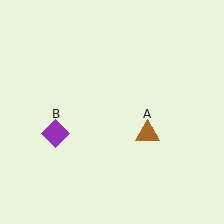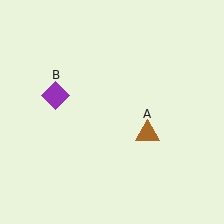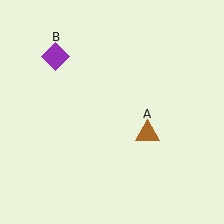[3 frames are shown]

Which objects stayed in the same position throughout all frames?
Brown triangle (object A) remained stationary.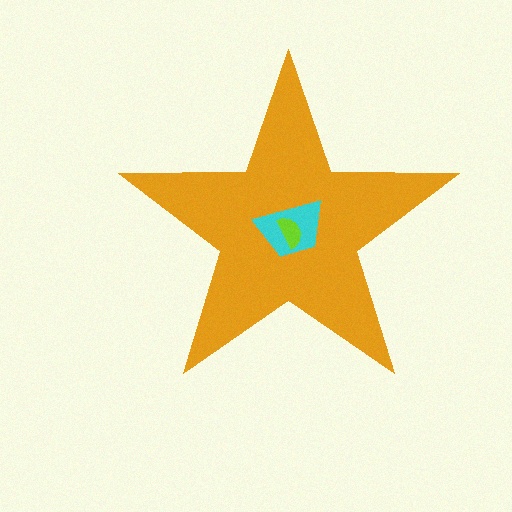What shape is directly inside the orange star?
The cyan trapezoid.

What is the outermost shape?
The orange star.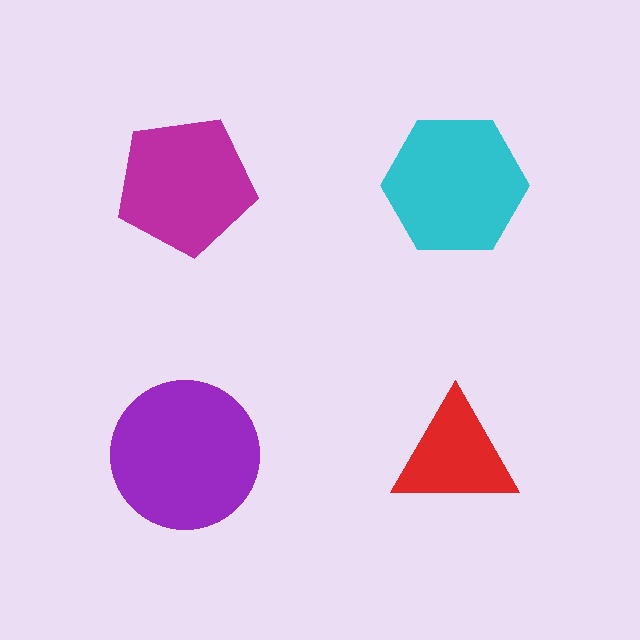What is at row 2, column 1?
A purple circle.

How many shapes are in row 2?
2 shapes.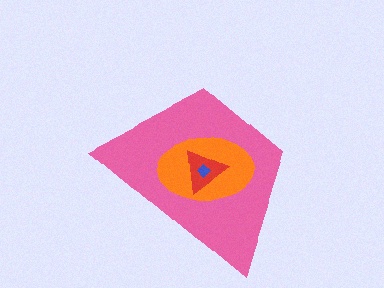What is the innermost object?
The blue diamond.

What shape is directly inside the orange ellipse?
The red triangle.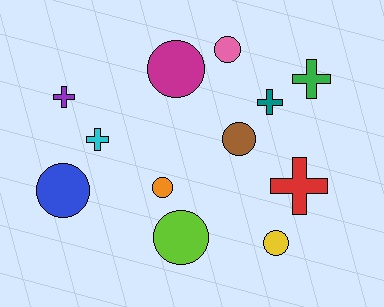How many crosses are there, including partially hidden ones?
There are 5 crosses.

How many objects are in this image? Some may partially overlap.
There are 12 objects.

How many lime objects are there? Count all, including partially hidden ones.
There is 1 lime object.